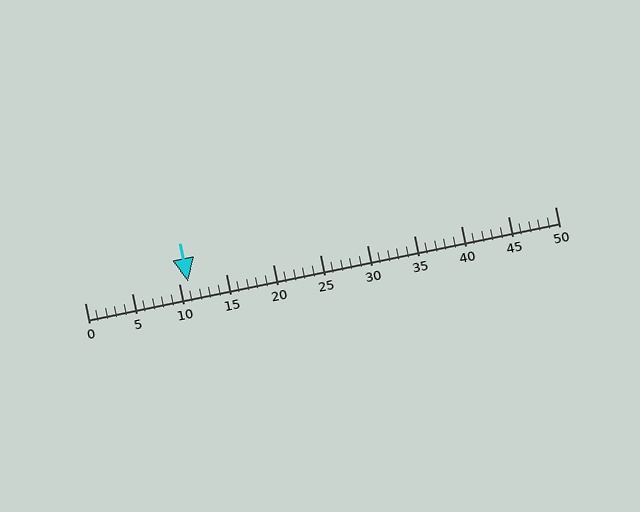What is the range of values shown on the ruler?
The ruler shows values from 0 to 50.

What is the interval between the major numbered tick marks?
The major tick marks are spaced 5 units apart.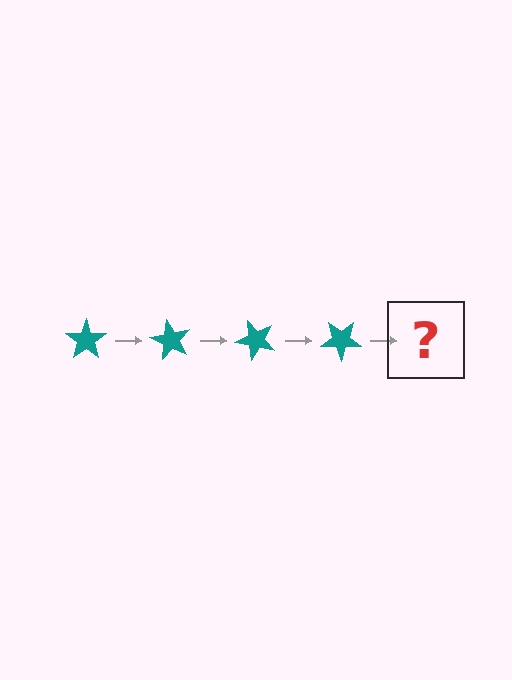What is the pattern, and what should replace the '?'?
The pattern is that the star rotates 60 degrees each step. The '?' should be a teal star rotated 240 degrees.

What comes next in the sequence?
The next element should be a teal star rotated 240 degrees.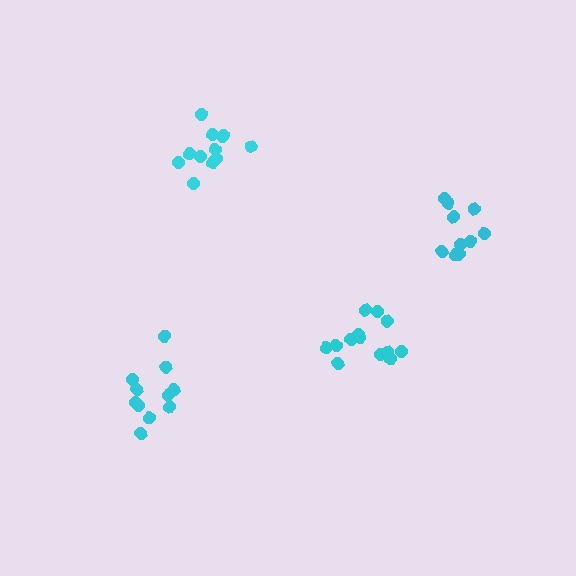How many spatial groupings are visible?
There are 4 spatial groupings.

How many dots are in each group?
Group 1: 12 dots, Group 2: 11 dots, Group 3: 11 dots, Group 4: 13 dots (47 total).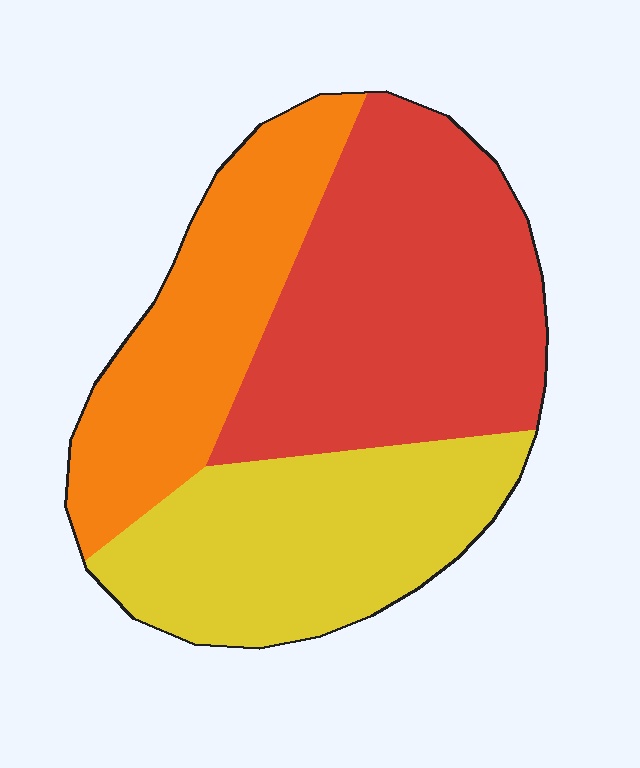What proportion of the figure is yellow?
Yellow takes up between a quarter and a half of the figure.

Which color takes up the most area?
Red, at roughly 40%.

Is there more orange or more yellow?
Yellow.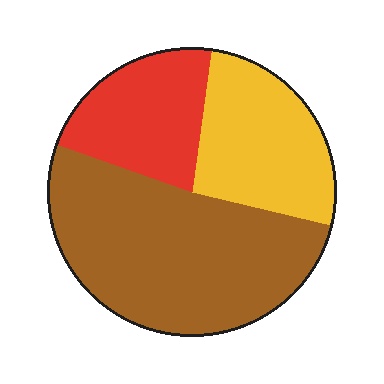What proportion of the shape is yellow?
Yellow takes up between a quarter and a half of the shape.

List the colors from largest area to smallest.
From largest to smallest: brown, yellow, red.